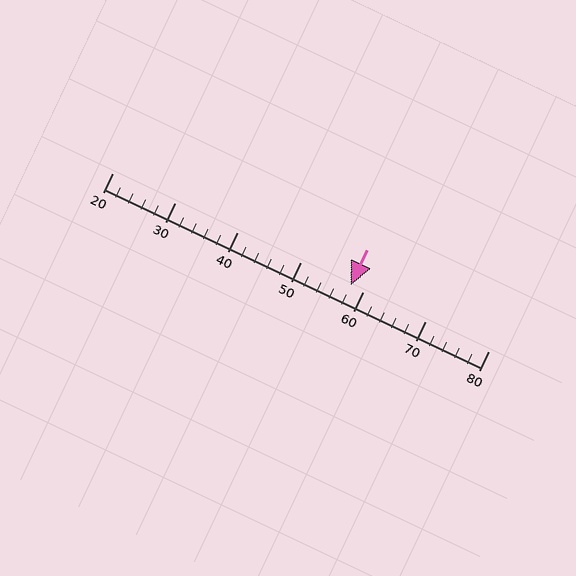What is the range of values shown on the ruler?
The ruler shows values from 20 to 80.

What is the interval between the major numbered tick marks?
The major tick marks are spaced 10 units apart.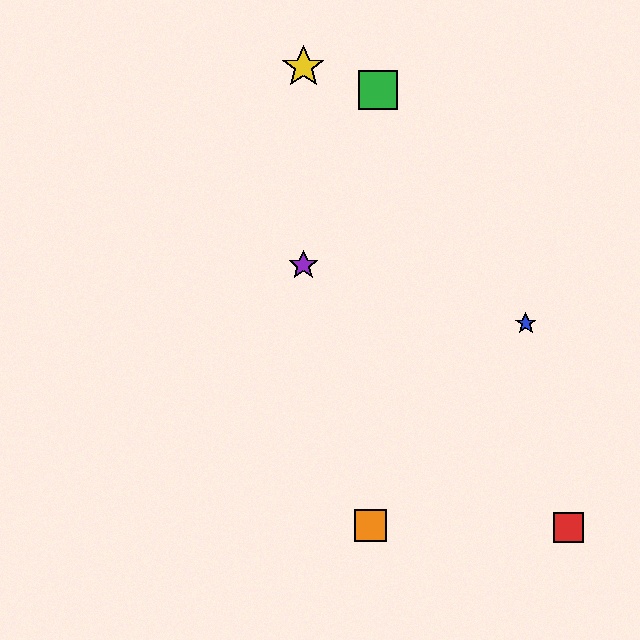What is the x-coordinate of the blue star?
The blue star is at x≈526.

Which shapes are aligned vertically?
The yellow star, the purple star are aligned vertically.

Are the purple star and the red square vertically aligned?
No, the purple star is at x≈303 and the red square is at x≈568.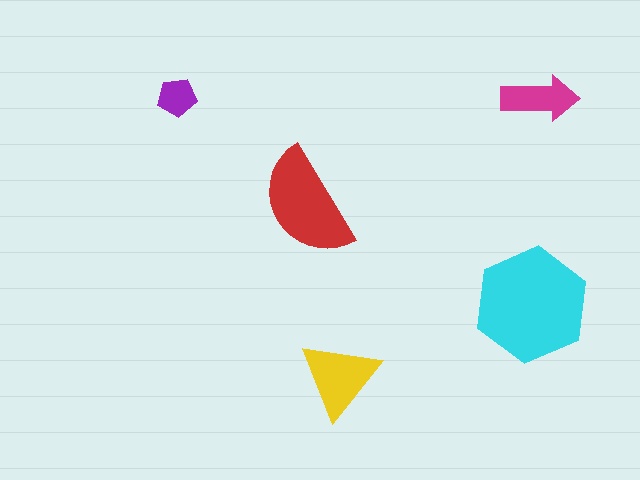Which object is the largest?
The cyan hexagon.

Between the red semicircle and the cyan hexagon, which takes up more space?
The cyan hexagon.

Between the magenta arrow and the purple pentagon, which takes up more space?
The magenta arrow.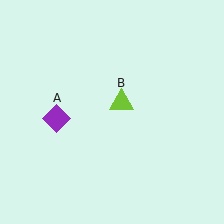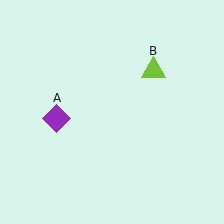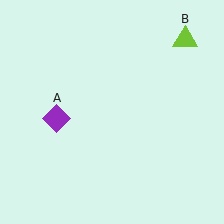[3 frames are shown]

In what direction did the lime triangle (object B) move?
The lime triangle (object B) moved up and to the right.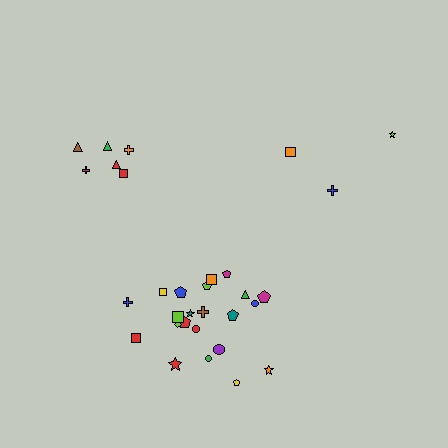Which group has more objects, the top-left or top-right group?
The top-left group.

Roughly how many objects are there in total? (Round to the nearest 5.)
Roughly 30 objects in total.